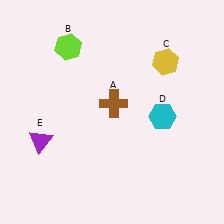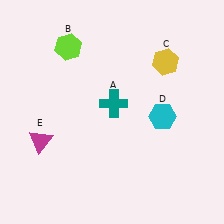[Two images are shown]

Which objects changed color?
A changed from brown to teal. E changed from purple to magenta.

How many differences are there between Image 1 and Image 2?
There are 2 differences between the two images.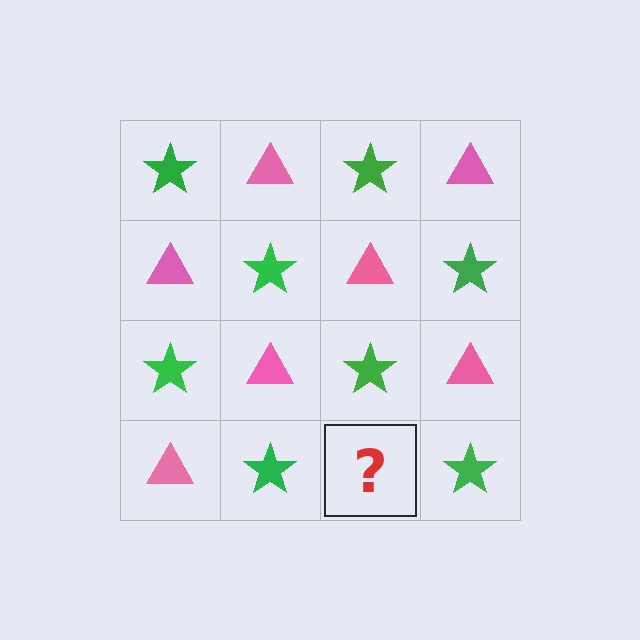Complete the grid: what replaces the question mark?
The question mark should be replaced with a pink triangle.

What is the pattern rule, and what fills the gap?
The rule is that it alternates green star and pink triangle in a checkerboard pattern. The gap should be filled with a pink triangle.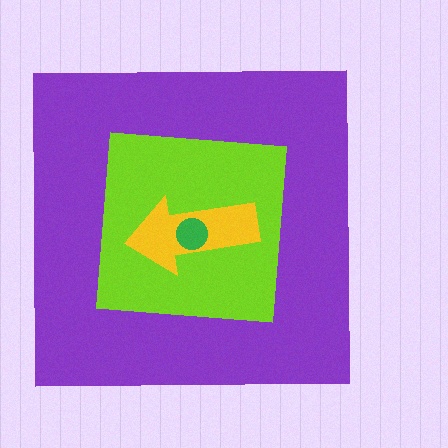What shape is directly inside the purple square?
The lime square.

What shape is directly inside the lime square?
The yellow arrow.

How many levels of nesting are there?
4.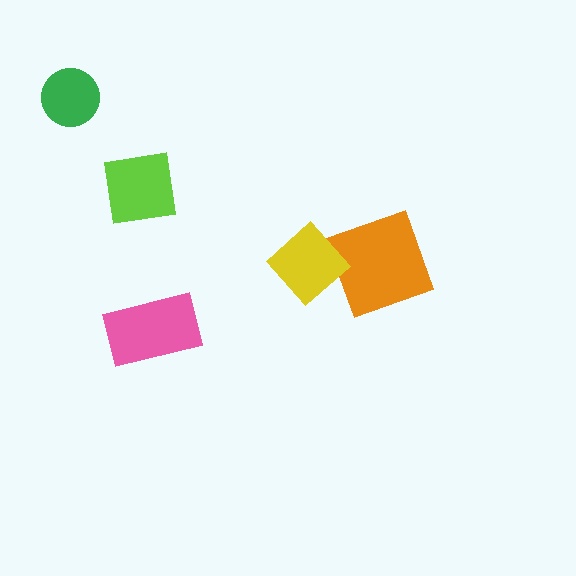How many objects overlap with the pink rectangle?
0 objects overlap with the pink rectangle.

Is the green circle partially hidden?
No, no other shape covers it.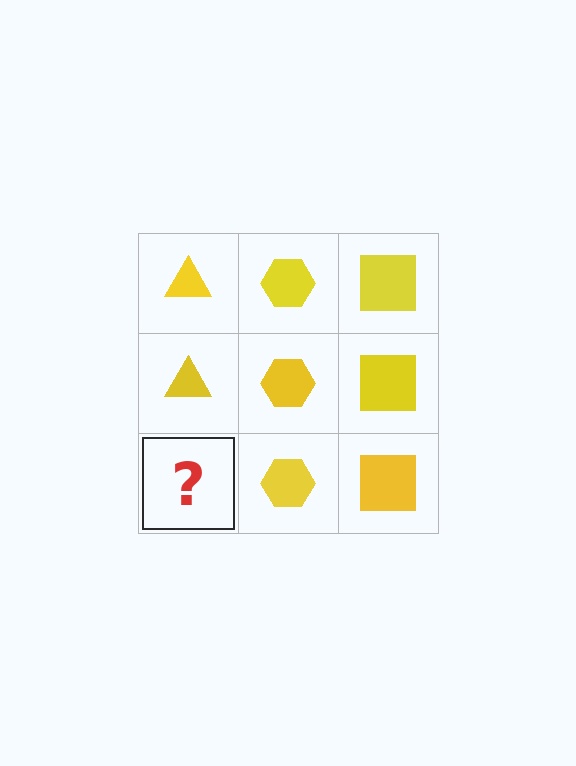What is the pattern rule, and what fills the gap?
The rule is that each column has a consistent shape. The gap should be filled with a yellow triangle.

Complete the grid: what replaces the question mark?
The question mark should be replaced with a yellow triangle.